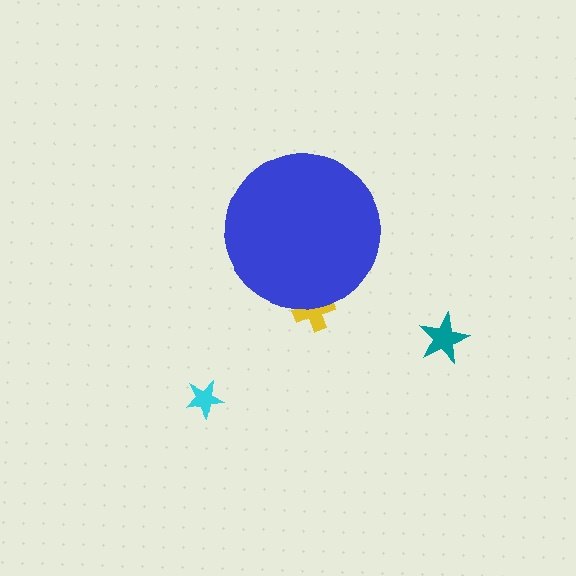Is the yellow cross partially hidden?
Yes, the yellow cross is partially hidden behind the blue circle.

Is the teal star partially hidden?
No, the teal star is fully visible.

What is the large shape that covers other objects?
A blue circle.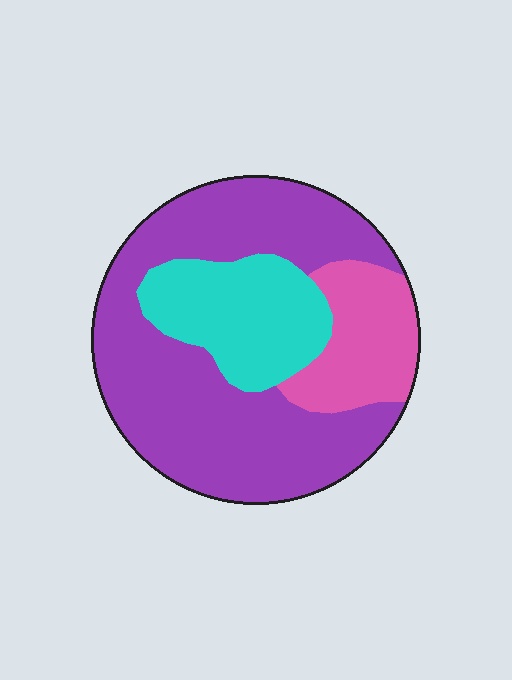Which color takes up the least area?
Pink, at roughly 15%.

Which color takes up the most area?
Purple, at roughly 60%.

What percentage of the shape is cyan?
Cyan covers roughly 20% of the shape.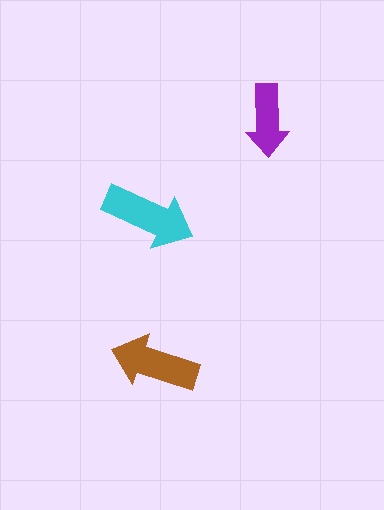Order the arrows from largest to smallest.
the cyan one, the brown one, the purple one.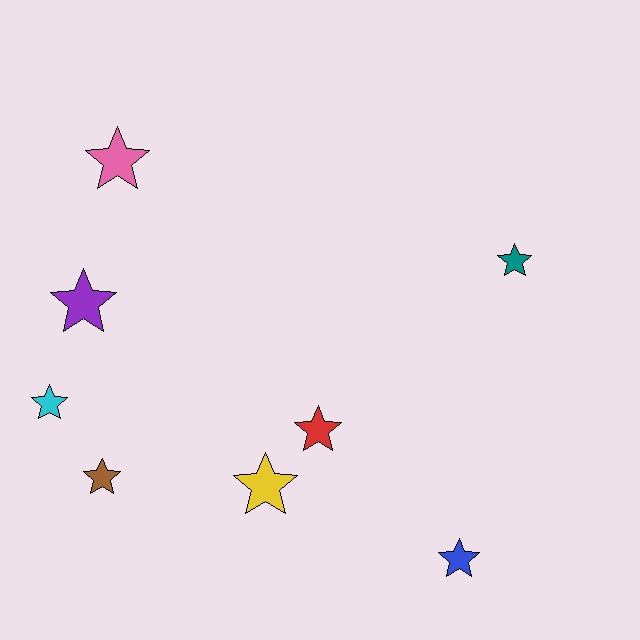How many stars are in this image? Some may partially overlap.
There are 8 stars.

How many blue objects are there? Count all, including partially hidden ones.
There is 1 blue object.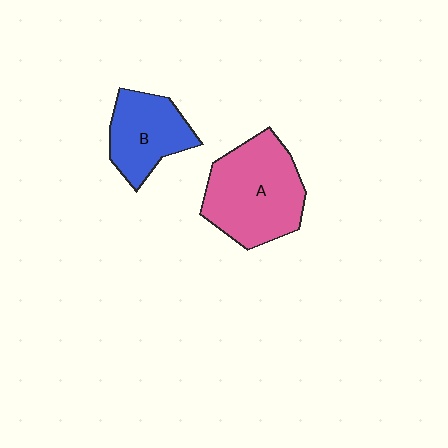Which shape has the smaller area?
Shape B (blue).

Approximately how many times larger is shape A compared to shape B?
Approximately 1.5 times.